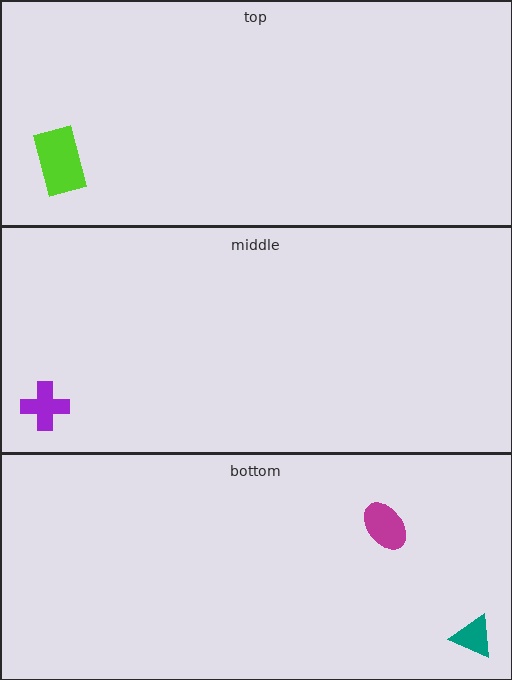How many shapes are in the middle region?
1.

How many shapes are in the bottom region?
2.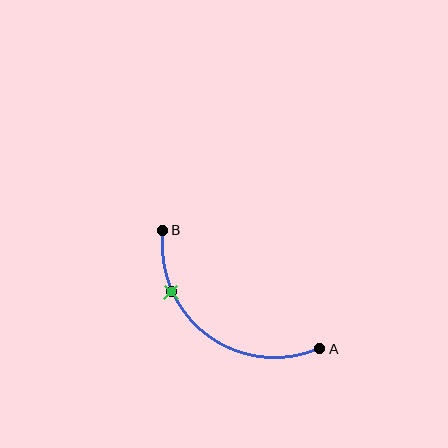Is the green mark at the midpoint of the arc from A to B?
No. The green mark lies on the arc but is closer to endpoint B. The arc midpoint would be at the point on the curve equidistant along the arc from both A and B.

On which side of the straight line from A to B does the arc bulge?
The arc bulges below and to the left of the straight line connecting A and B.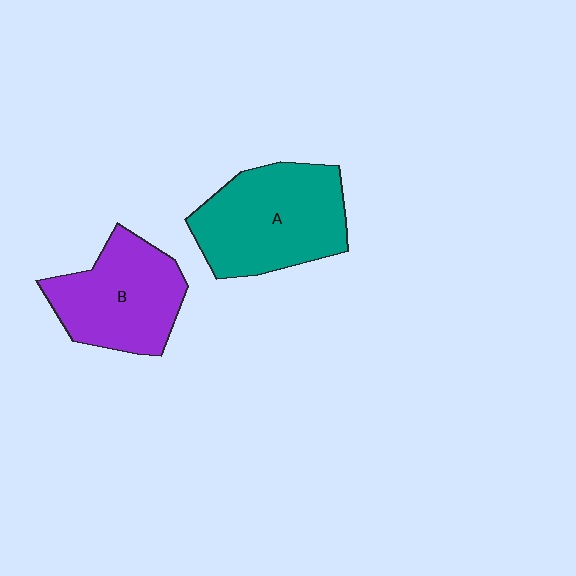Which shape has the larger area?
Shape A (teal).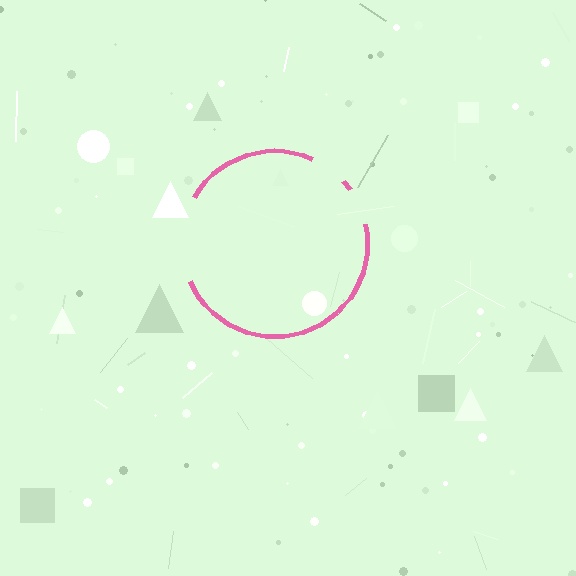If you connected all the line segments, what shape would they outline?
They would outline a circle.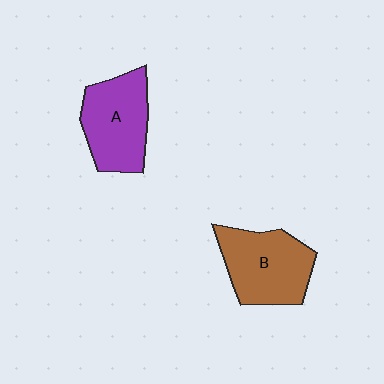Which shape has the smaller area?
Shape A (purple).